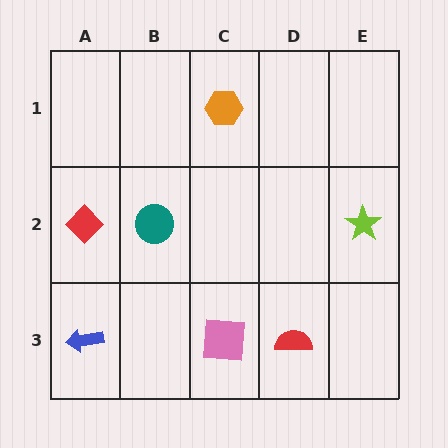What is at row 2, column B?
A teal circle.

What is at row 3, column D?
A red semicircle.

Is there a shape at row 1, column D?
No, that cell is empty.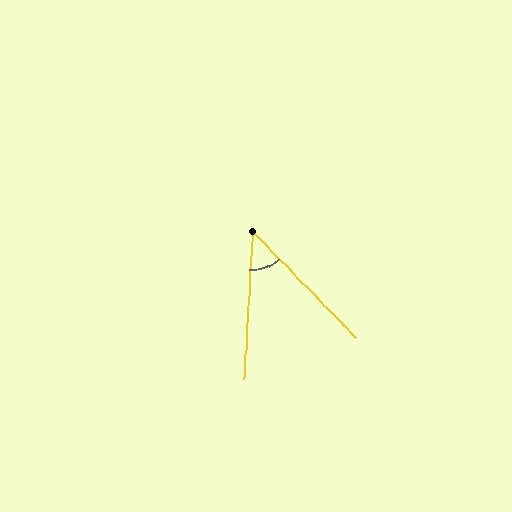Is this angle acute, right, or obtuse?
It is acute.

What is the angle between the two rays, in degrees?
Approximately 48 degrees.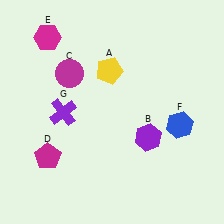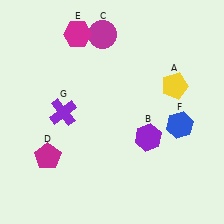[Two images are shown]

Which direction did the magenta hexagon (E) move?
The magenta hexagon (E) moved right.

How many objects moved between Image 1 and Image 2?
3 objects moved between the two images.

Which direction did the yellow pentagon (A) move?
The yellow pentagon (A) moved right.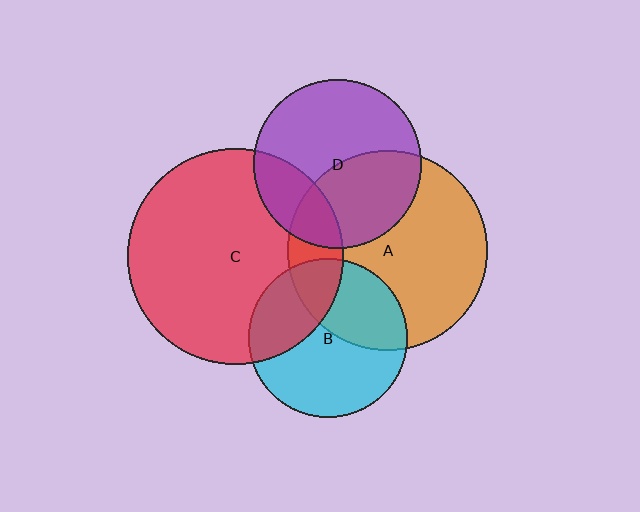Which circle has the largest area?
Circle C (red).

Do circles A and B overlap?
Yes.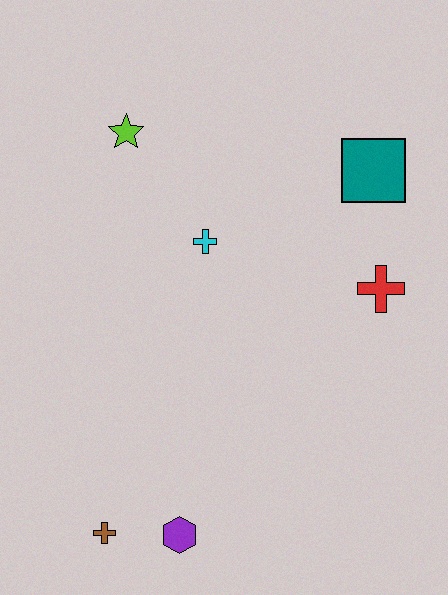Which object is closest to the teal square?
The red cross is closest to the teal square.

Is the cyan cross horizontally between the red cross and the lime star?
Yes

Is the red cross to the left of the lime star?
No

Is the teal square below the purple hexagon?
No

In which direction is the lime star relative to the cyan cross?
The lime star is above the cyan cross.